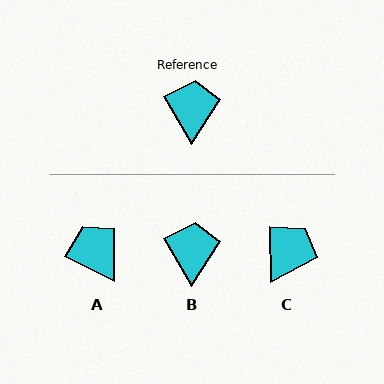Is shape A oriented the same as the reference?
No, it is off by about 33 degrees.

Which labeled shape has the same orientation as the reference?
B.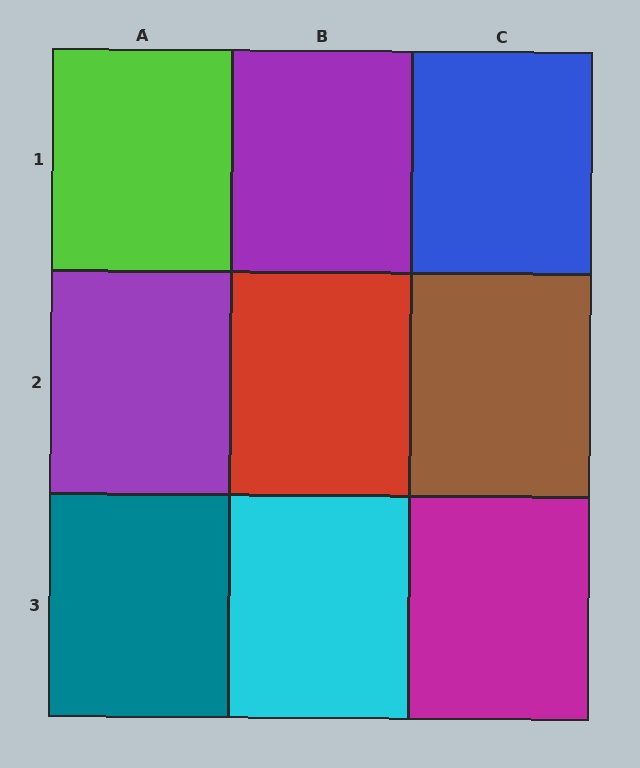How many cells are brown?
1 cell is brown.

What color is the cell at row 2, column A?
Purple.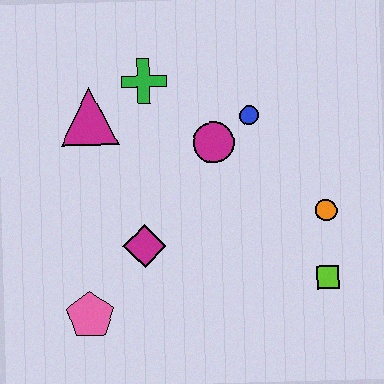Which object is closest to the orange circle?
The lime square is closest to the orange circle.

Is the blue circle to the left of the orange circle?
Yes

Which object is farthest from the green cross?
The lime square is farthest from the green cross.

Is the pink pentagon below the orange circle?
Yes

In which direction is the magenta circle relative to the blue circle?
The magenta circle is to the left of the blue circle.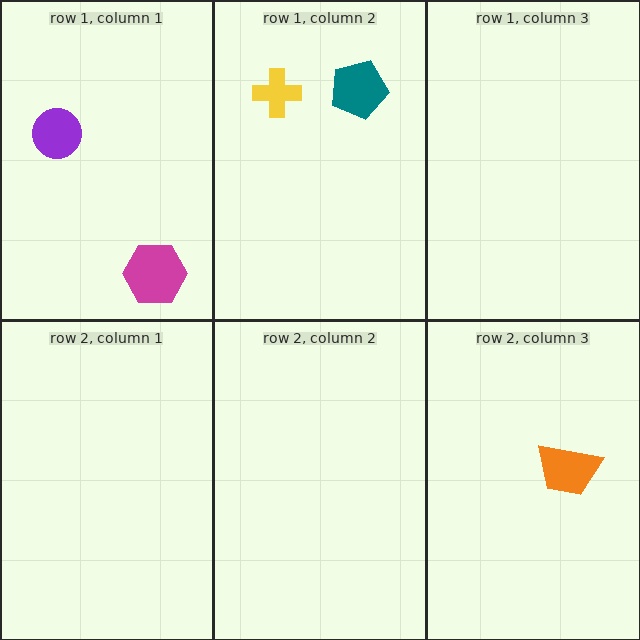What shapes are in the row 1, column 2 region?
The yellow cross, the teal pentagon.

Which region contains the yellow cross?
The row 1, column 2 region.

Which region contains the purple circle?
The row 1, column 1 region.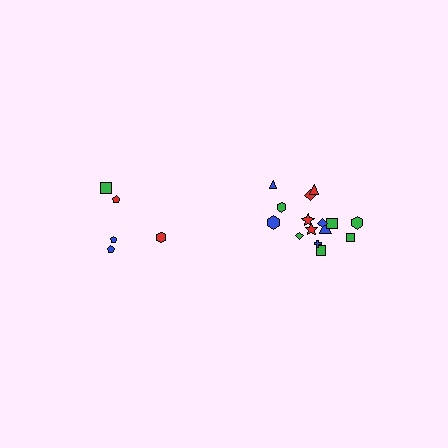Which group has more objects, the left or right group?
The right group.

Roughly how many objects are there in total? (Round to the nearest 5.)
Roughly 20 objects in total.